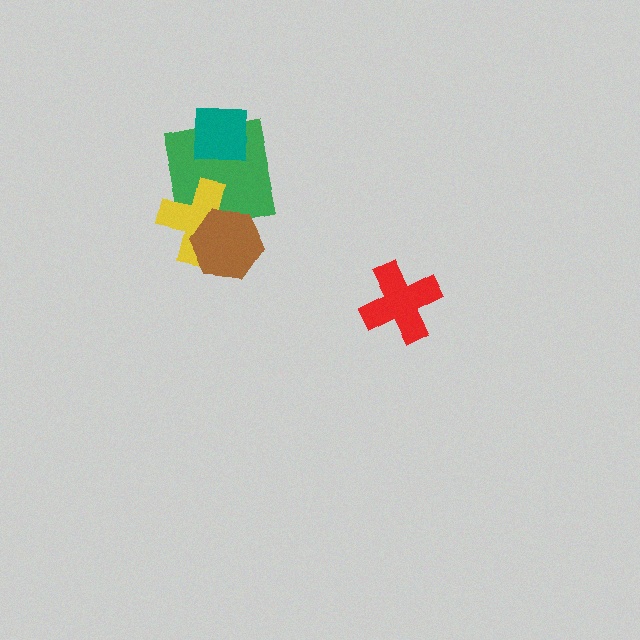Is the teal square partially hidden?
No, no other shape covers it.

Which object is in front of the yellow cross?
The brown hexagon is in front of the yellow cross.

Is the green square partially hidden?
Yes, it is partially covered by another shape.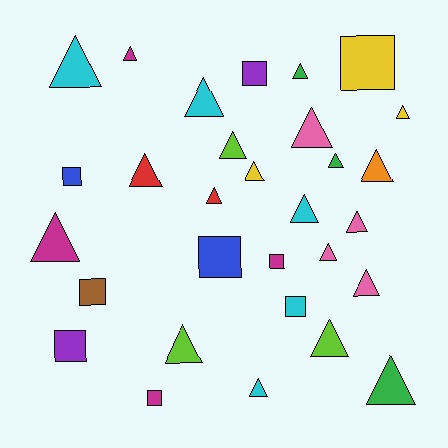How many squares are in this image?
There are 9 squares.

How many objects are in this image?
There are 30 objects.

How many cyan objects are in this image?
There are 5 cyan objects.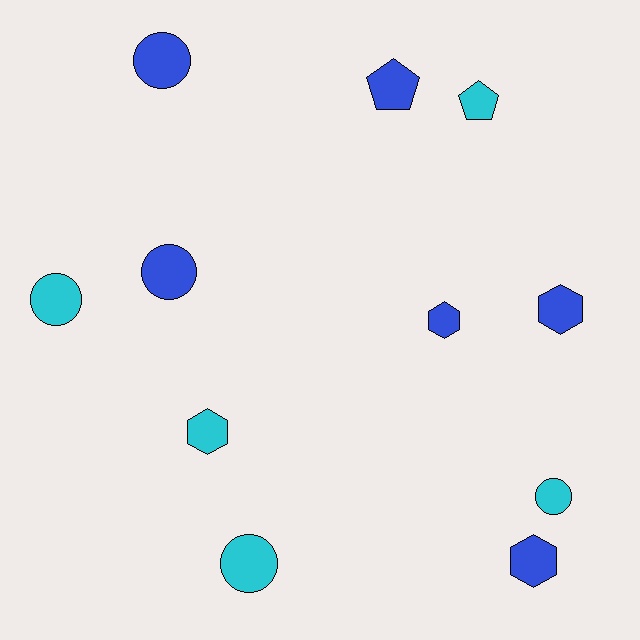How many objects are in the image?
There are 11 objects.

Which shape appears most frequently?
Circle, with 5 objects.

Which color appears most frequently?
Blue, with 6 objects.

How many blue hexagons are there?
There are 3 blue hexagons.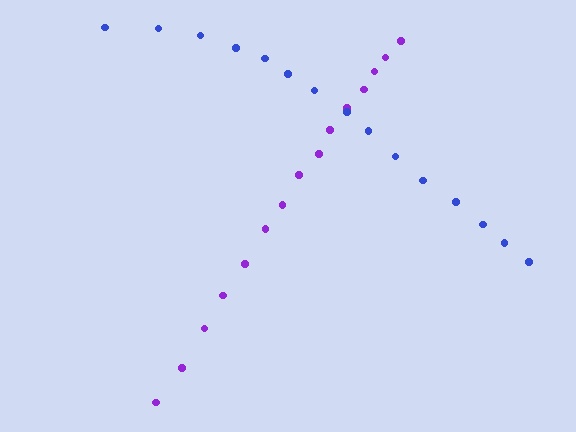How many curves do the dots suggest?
There are 2 distinct paths.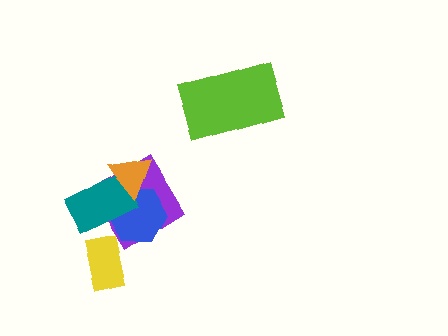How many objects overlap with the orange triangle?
3 objects overlap with the orange triangle.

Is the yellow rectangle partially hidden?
No, no other shape covers it.